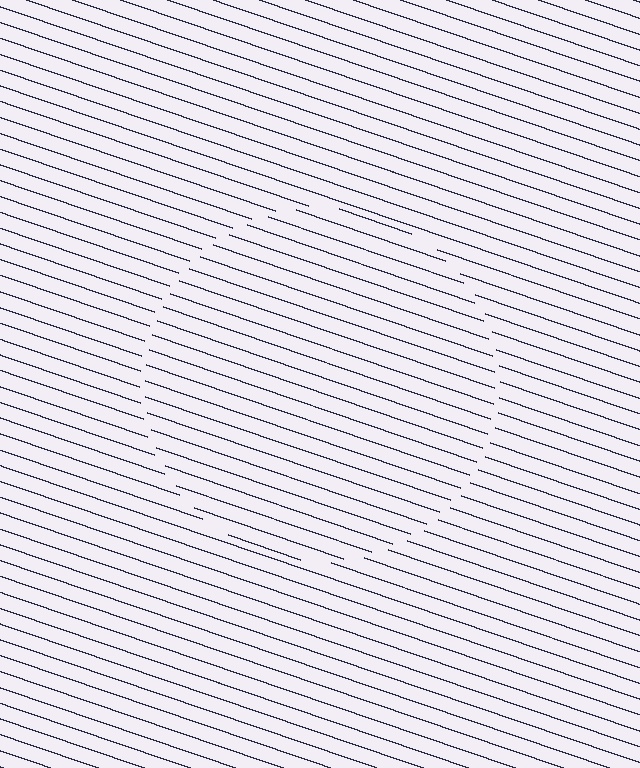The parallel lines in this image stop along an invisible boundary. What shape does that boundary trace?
An illusory circle. The interior of the shape contains the same grating, shifted by half a period — the contour is defined by the phase discontinuity where line-ends from the inner and outer gratings abut.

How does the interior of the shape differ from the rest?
The interior of the shape contains the same grating, shifted by half a period — the contour is defined by the phase discontinuity where line-ends from the inner and outer gratings abut.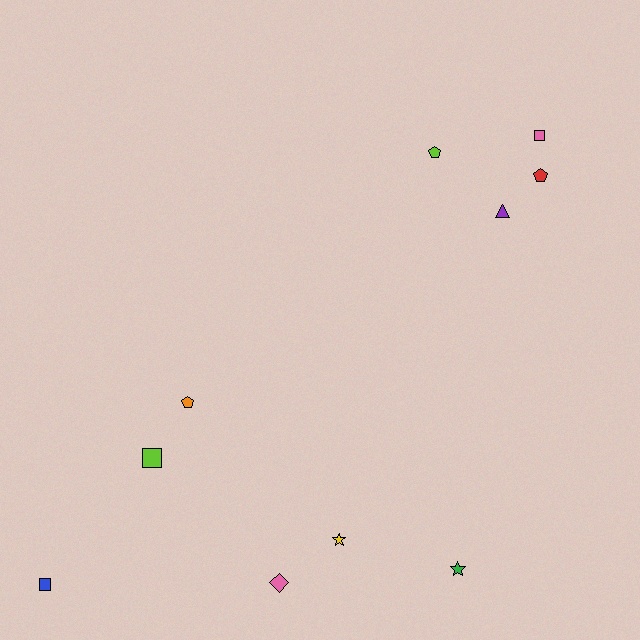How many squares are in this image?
There are 3 squares.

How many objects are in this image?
There are 10 objects.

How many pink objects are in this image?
There are 2 pink objects.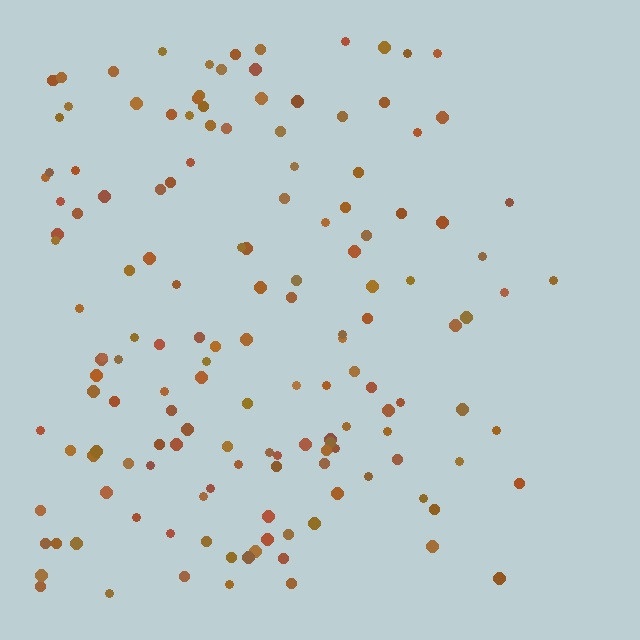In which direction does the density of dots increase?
From right to left, with the left side densest.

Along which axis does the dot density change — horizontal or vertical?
Horizontal.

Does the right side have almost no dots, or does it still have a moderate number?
Still a moderate number, just noticeably fewer than the left.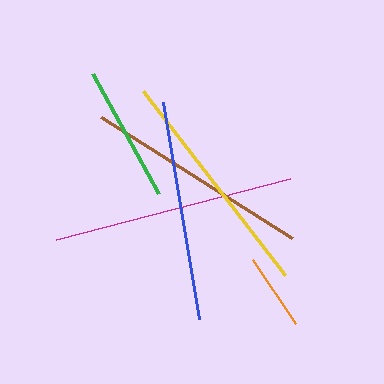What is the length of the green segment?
The green segment is approximately 137 pixels long.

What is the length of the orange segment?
The orange segment is approximately 77 pixels long.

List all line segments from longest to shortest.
From longest to shortest: magenta, yellow, brown, blue, green, orange.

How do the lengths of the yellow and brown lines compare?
The yellow and brown lines are approximately the same length.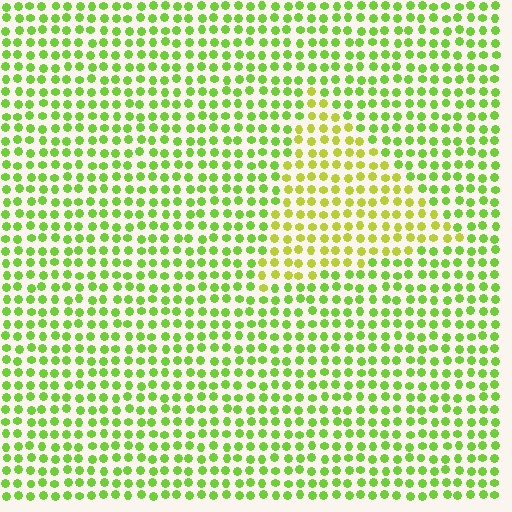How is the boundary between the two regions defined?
The boundary is defined purely by a slight shift in hue (about 30 degrees). Spacing, size, and orientation are identical on both sides.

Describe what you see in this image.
The image is filled with small lime elements in a uniform arrangement. A triangle-shaped region is visible where the elements are tinted to a slightly different hue, forming a subtle color boundary.